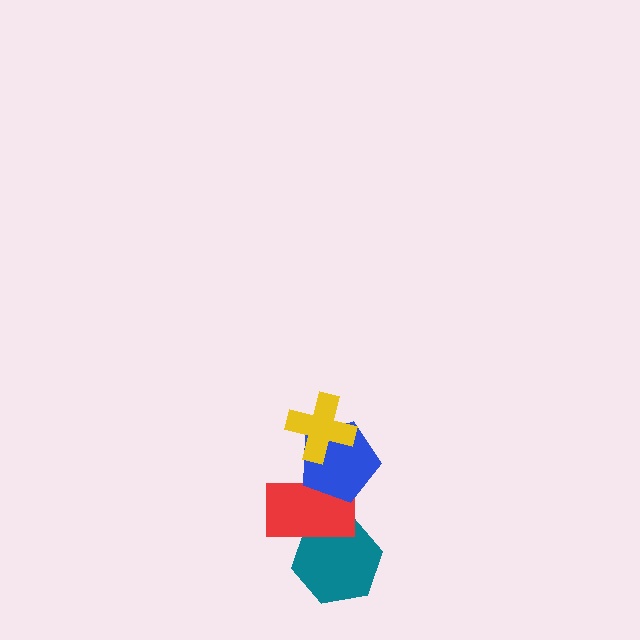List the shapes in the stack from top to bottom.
From top to bottom: the yellow cross, the blue pentagon, the red rectangle, the teal hexagon.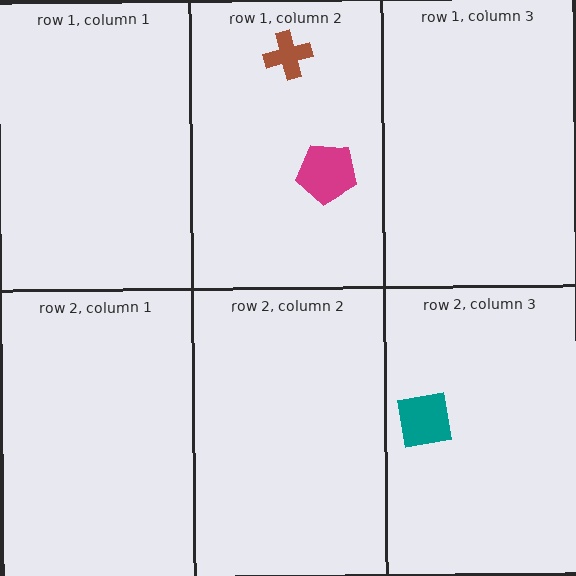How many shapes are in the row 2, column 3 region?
1.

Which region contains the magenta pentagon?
The row 1, column 2 region.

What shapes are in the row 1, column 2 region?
The brown cross, the magenta pentagon.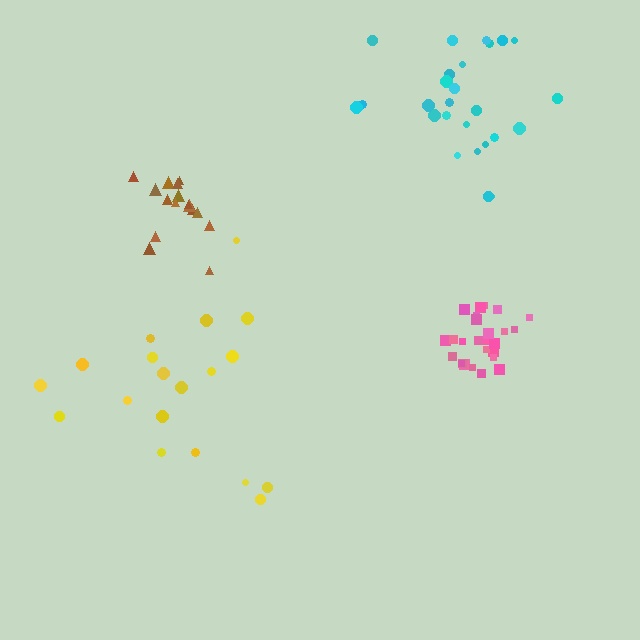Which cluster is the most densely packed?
Pink.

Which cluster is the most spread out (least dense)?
Yellow.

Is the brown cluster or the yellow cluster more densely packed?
Brown.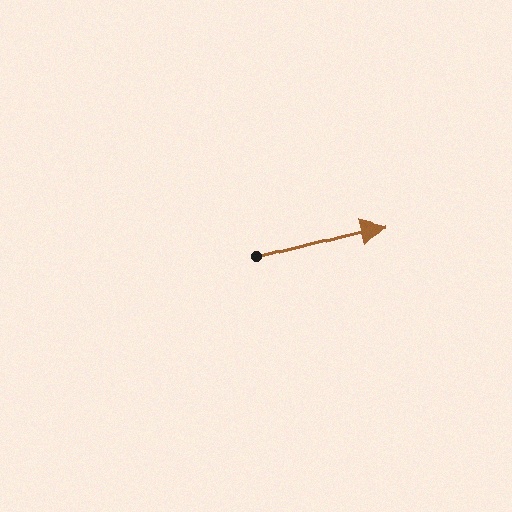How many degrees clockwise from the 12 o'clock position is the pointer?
Approximately 76 degrees.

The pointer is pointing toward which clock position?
Roughly 3 o'clock.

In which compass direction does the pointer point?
East.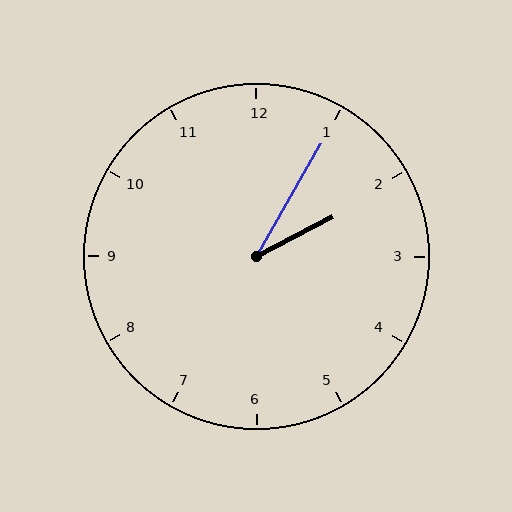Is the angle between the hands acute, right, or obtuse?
It is acute.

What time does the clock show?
2:05.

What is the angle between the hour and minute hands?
Approximately 32 degrees.